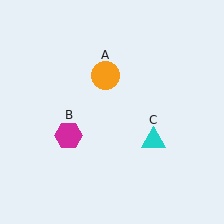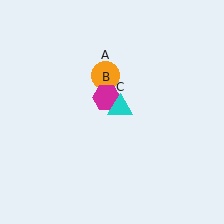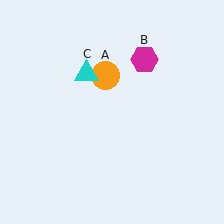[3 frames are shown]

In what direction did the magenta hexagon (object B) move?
The magenta hexagon (object B) moved up and to the right.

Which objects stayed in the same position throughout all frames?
Orange circle (object A) remained stationary.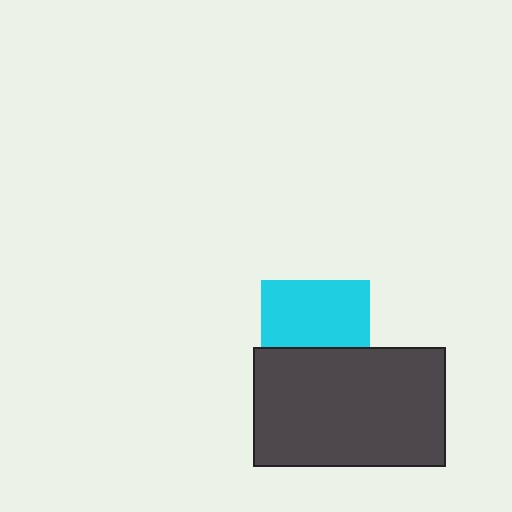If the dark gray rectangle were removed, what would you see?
You would see the complete cyan square.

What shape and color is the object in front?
The object in front is a dark gray rectangle.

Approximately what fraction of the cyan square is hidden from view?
Roughly 38% of the cyan square is hidden behind the dark gray rectangle.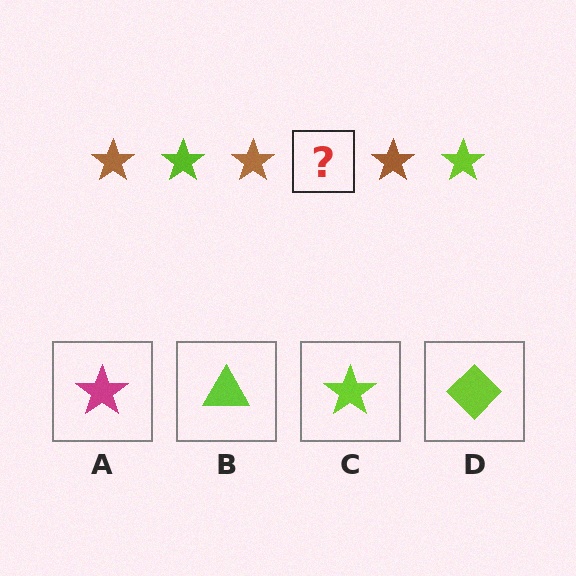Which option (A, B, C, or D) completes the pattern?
C.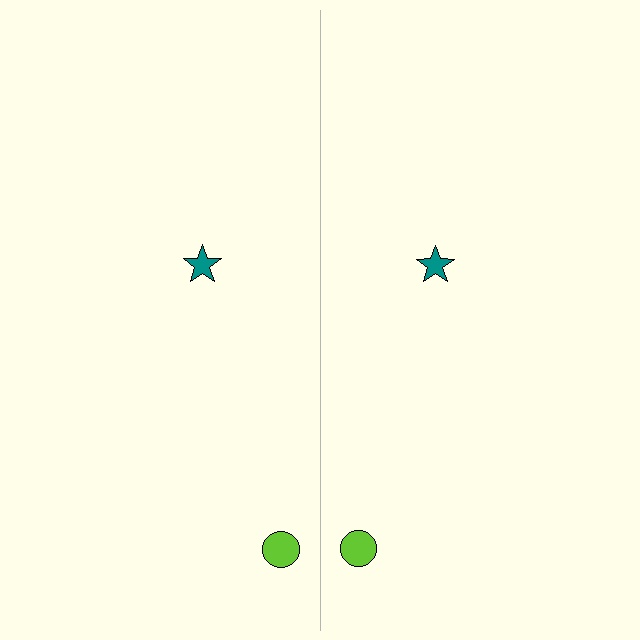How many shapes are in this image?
There are 4 shapes in this image.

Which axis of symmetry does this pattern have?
The pattern has a vertical axis of symmetry running through the center of the image.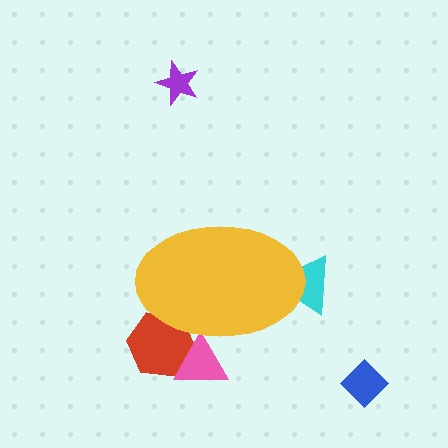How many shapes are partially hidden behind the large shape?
3 shapes are partially hidden.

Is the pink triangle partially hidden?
Yes, the pink triangle is partially hidden behind the yellow ellipse.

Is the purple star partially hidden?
No, the purple star is fully visible.